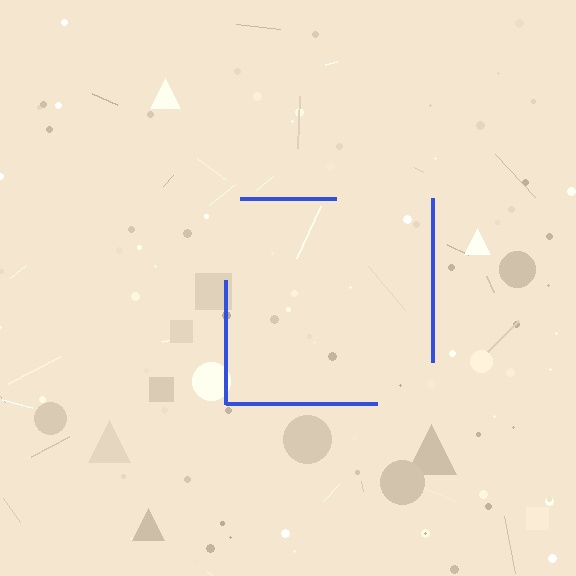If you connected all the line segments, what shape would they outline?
They would outline a square.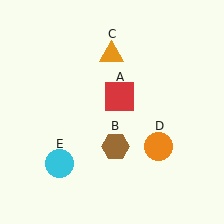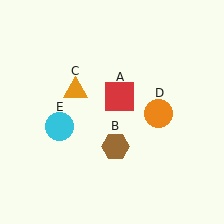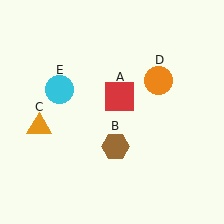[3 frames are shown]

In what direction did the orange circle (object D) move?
The orange circle (object D) moved up.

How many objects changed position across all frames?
3 objects changed position: orange triangle (object C), orange circle (object D), cyan circle (object E).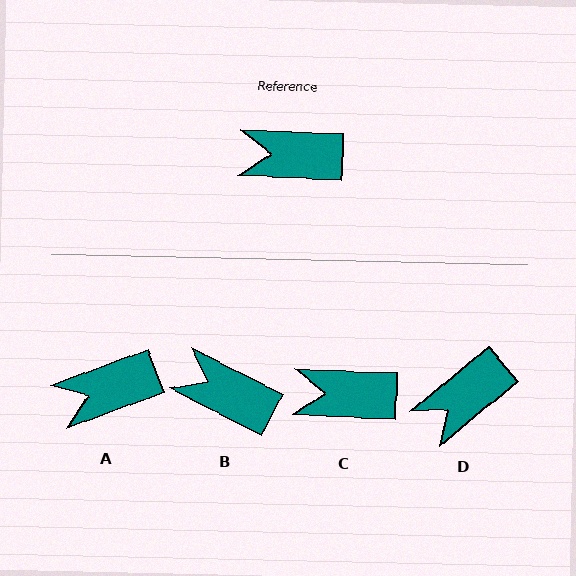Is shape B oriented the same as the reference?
No, it is off by about 25 degrees.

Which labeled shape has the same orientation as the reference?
C.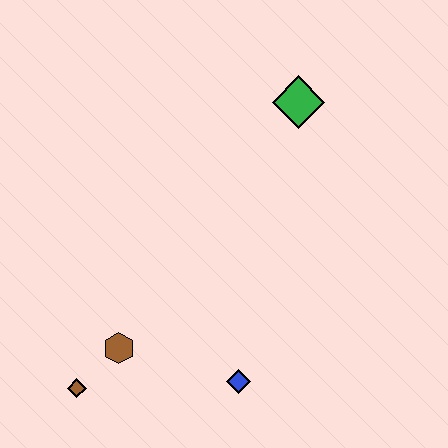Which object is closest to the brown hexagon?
The brown diamond is closest to the brown hexagon.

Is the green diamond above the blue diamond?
Yes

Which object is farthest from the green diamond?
The brown diamond is farthest from the green diamond.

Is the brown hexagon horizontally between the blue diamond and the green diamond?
No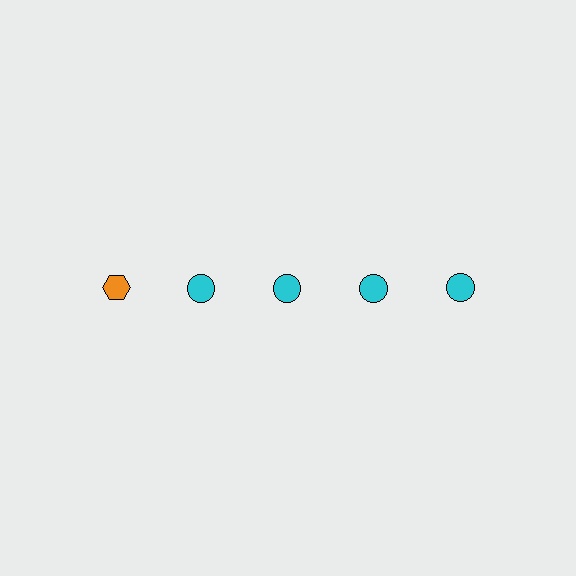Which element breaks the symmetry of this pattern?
The orange hexagon in the top row, leftmost column breaks the symmetry. All other shapes are cyan circles.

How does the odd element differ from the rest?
It differs in both color (orange instead of cyan) and shape (hexagon instead of circle).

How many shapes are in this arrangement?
There are 5 shapes arranged in a grid pattern.